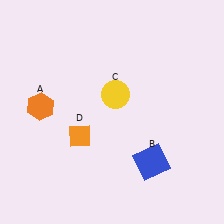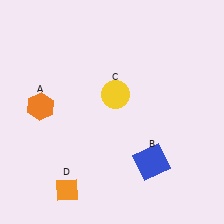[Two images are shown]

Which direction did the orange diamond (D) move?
The orange diamond (D) moved down.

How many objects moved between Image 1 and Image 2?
1 object moved between the two images.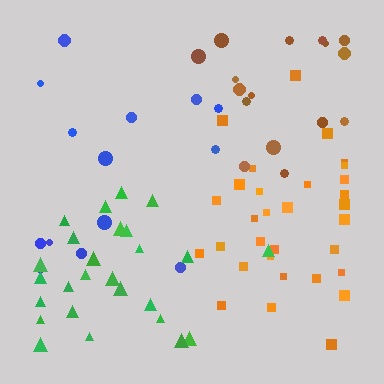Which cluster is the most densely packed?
Orange.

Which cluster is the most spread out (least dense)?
Blue.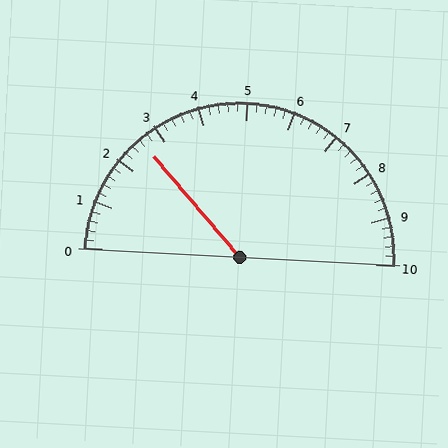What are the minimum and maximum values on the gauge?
The gauge ranges from 0 to 10.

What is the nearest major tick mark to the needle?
The nearest major tick mark is 3.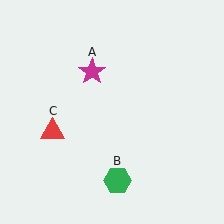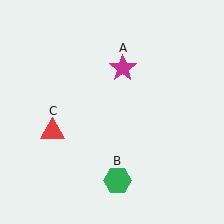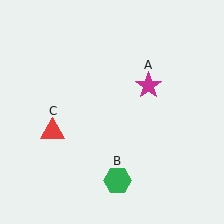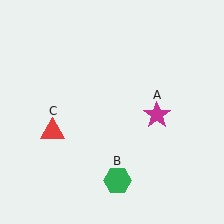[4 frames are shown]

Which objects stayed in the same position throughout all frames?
Green hexagon (object B) and red triangle (object C) remained stationary.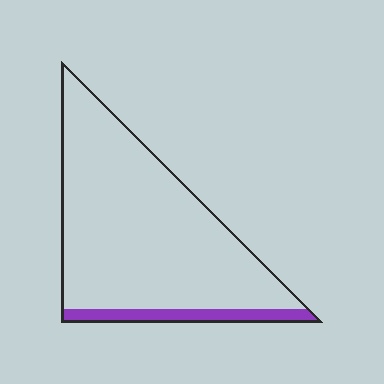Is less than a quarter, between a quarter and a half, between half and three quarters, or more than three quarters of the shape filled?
Less than a quarter.